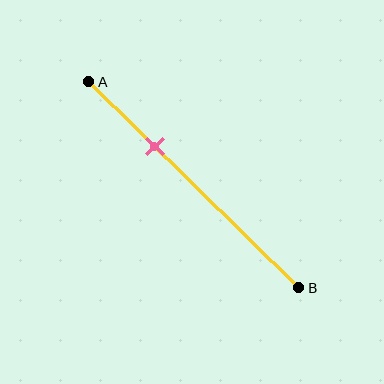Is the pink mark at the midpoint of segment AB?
No, the mark is at about 30% from A, not at the 50% midpoint.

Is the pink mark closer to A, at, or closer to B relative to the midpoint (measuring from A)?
The pink mark is closer to point A than the midpoint of segment AB.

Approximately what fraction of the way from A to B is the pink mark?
The pink mark is approximately 30% of the way from A to B.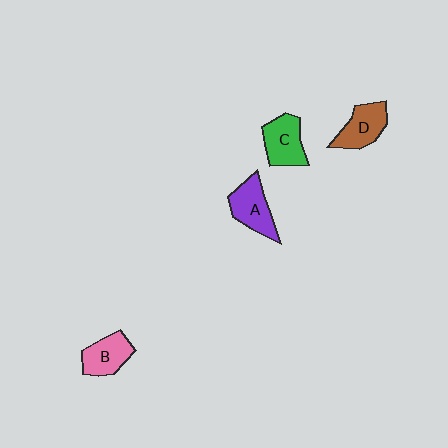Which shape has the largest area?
Shape A (purple).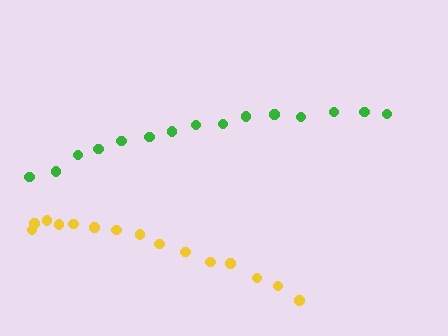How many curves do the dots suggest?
There are 2 distinct paths.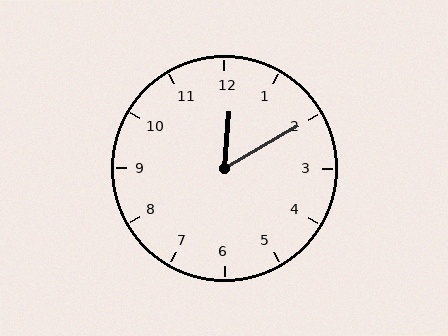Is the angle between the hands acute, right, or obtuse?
It is acute.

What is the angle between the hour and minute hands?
Approximately 55 degrees.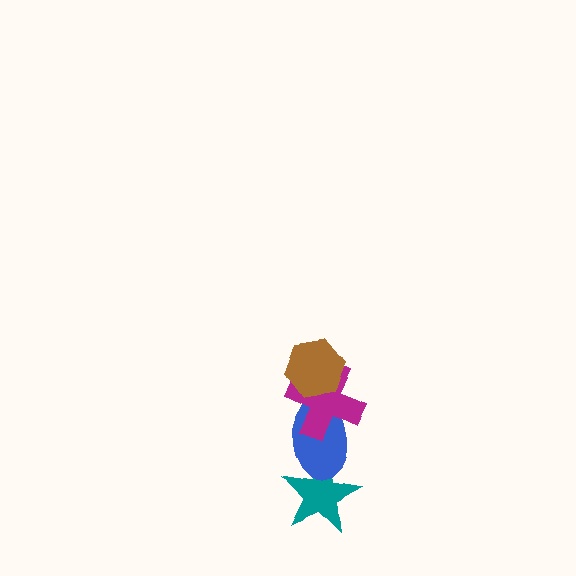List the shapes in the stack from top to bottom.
From top to bottom: the brown hexagon, the magenta cross, the blue ellipse, the teal star.